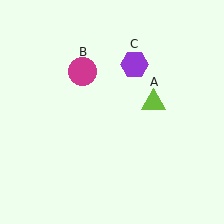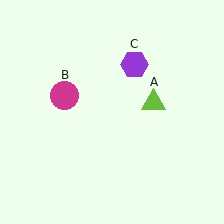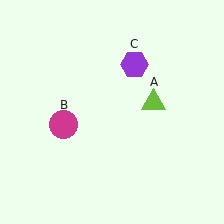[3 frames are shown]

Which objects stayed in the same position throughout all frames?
Lime triangle (object A) and purple hexagon (object C) remained stationary.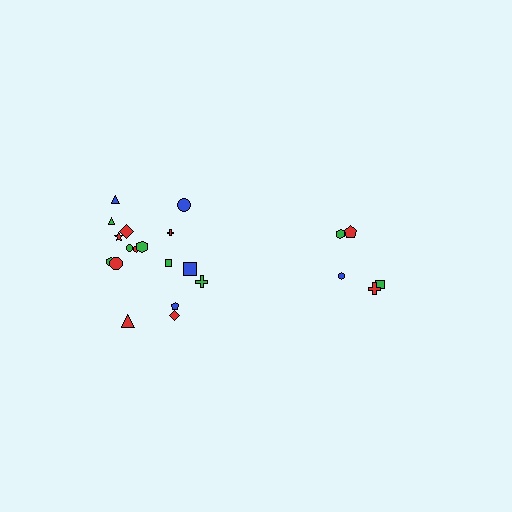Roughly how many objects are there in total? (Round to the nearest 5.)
Roughly 25 objects in total.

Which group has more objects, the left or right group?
The left group.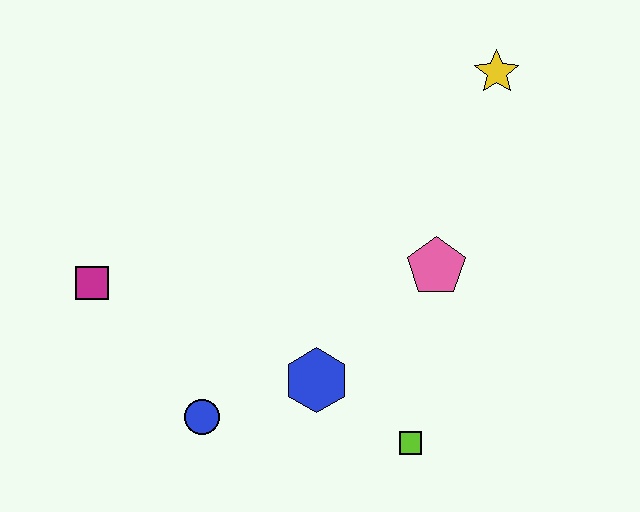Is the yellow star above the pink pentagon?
Yes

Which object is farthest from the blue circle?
The yellow star is farthest from the blue circle.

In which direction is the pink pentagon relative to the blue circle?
The pink pentagon is to the right of the blue circle.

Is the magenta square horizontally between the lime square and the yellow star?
No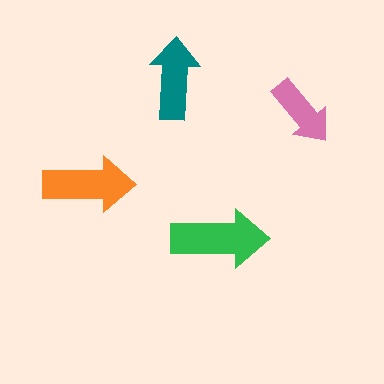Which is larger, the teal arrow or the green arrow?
The green one.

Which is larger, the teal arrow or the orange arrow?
The orange one.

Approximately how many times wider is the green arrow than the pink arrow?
About 1.5 times wider.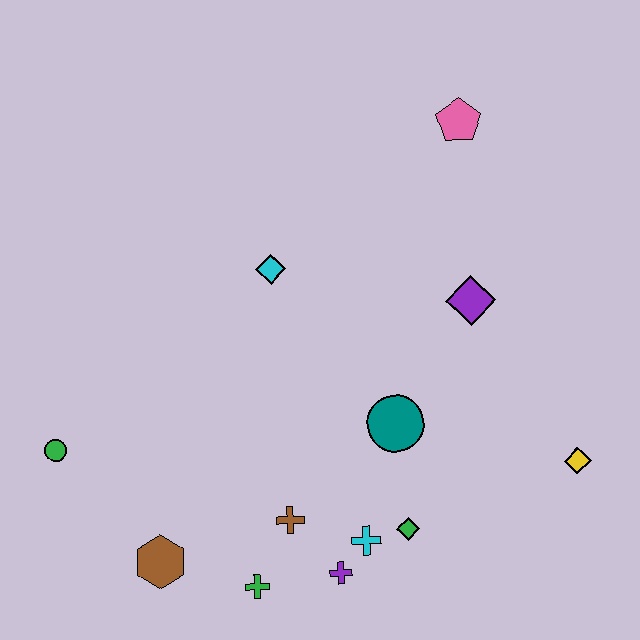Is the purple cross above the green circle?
No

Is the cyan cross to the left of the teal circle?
Yes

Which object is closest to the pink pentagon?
The purple diamond is closest to the pink pentagon.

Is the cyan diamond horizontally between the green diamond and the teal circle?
No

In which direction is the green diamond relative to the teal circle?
The green diamond is below the teal circle.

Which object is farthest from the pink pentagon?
The brown hexagon is farthest from the pink pentagon.